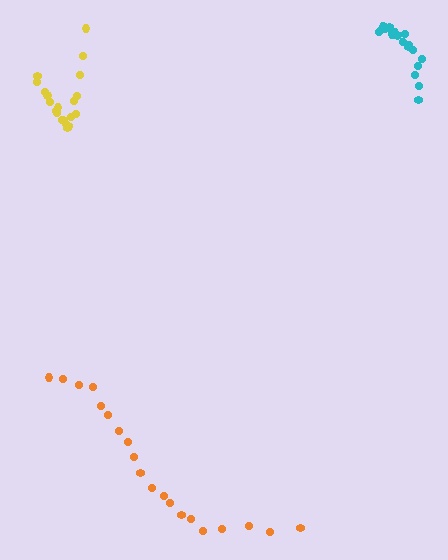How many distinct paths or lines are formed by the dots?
There are 3 distinct paths.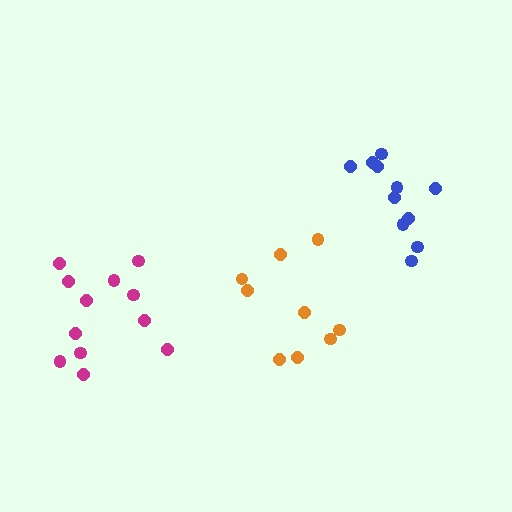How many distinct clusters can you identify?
There are 3 distinct clusters.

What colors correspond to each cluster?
The clusters are colored: magenta, orange, blue.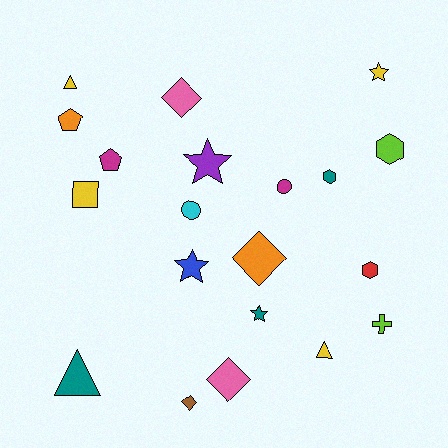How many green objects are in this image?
There are no green objects.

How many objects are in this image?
There are 20 objects.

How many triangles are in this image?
There are 3 triangles.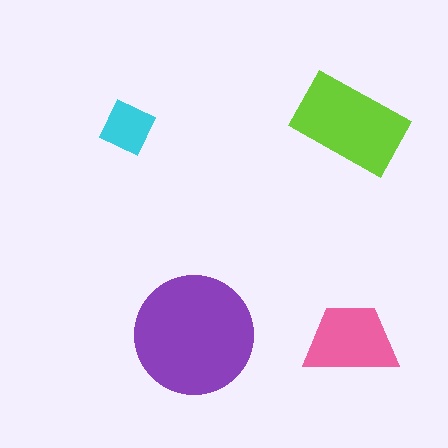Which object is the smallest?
The cyan diamond.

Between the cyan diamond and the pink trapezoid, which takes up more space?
The pink trapezoid.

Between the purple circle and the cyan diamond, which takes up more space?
The purple circle.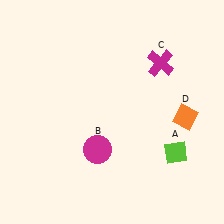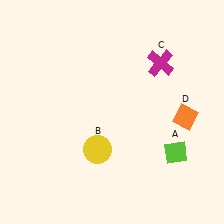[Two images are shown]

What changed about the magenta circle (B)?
In Image 1, B is magenta. In Image 2, it changed to yellow.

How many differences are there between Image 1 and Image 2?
There is 1 difference between the two images.